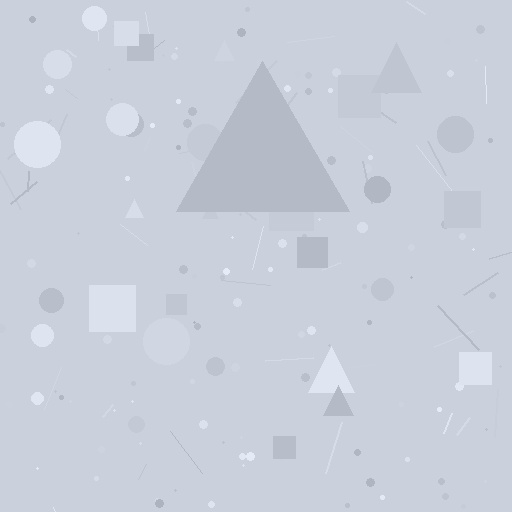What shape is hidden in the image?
A triangle is hidden in the image.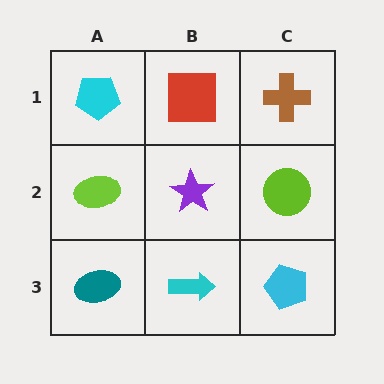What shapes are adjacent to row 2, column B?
A red square (row 1, column B), a cyan arrow (row 3, column B), a lime ellipse (row 2, column A), a lime circle (row 2, column C).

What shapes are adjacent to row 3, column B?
A purple star (row 2, column B), a teal ellipse (row 3, column A), a cyan pentagon (row 3, column C).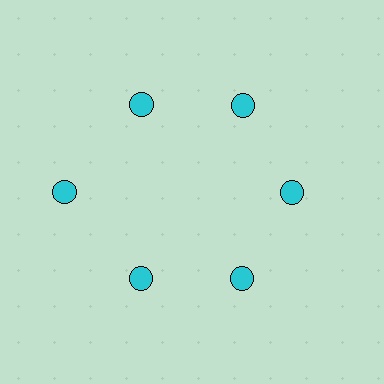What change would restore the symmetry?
The symmetry would be restored by moving it inward, back onto the ring so that all 6 circles sit at equal angles and equal distance from the center.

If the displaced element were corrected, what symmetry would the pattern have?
It would have 6-fold rotational symmetry — the pattern would map onto itself every 60 degrees.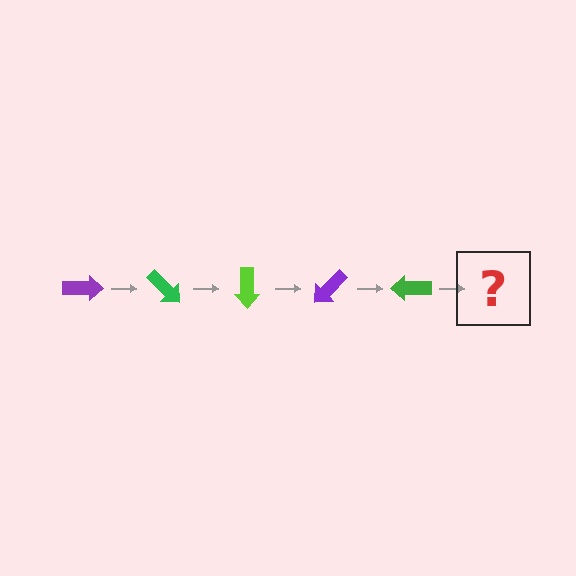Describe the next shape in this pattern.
It should be a lime arrow, rotated 225 degrees from the start.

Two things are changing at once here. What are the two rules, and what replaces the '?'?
The two rules are that it rotates 45 degrees each step and the color cycles through purple, green, and lime. The '?' should be a lime arrow, rotated 225 degrees from the start.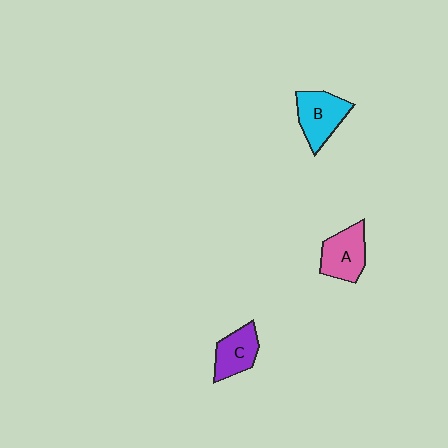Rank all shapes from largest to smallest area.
From largest to smallest: B (cyan), A (pink), C (purple).